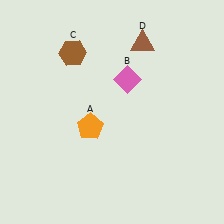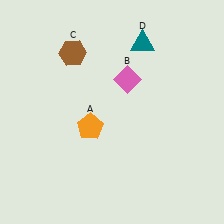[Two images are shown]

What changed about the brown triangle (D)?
In Image 1, D is brown. In Image 2, it changed to teal.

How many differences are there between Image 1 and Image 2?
There is 1 difference between the two images.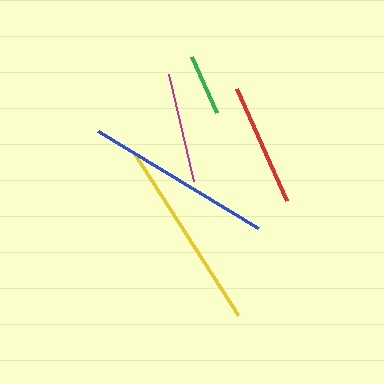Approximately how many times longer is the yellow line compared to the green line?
The yellow line is approximately 3.1 times the length of the green line.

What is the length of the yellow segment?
The yellow segment is approximately 193 pixels long.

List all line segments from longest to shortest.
From longest to shortest: yellow, blue, red, magenta, green.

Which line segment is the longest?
The yellow line is the longest at approximately 193 pixels.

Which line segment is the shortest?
The green line is the shortest at approximately 62 pixels.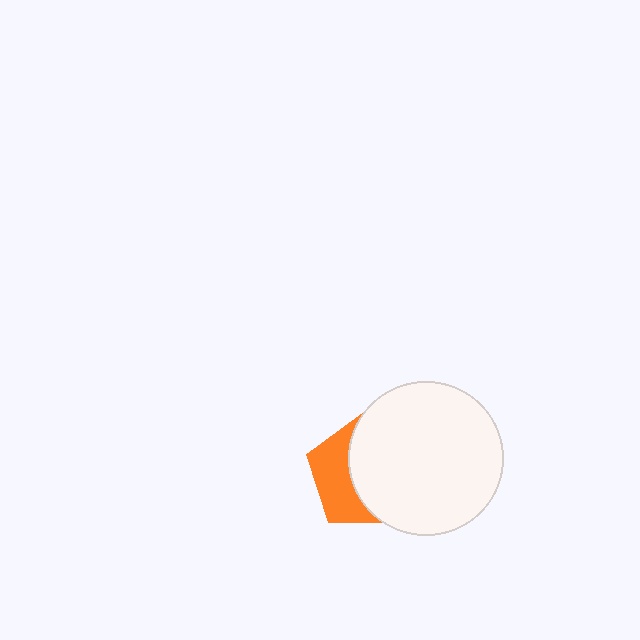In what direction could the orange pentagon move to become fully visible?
The orange pentagon could move left. That would shift it out from behind the white circle entirely.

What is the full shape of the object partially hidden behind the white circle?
The partially hidden object is an orange pentagon.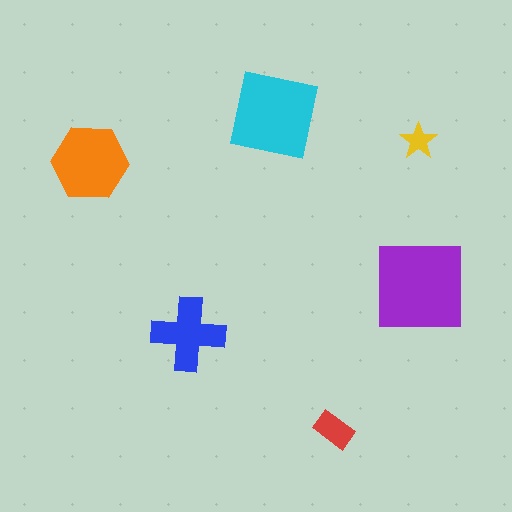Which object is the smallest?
The yellow star.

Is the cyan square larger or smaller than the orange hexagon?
Larger.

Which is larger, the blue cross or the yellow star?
The blue cross.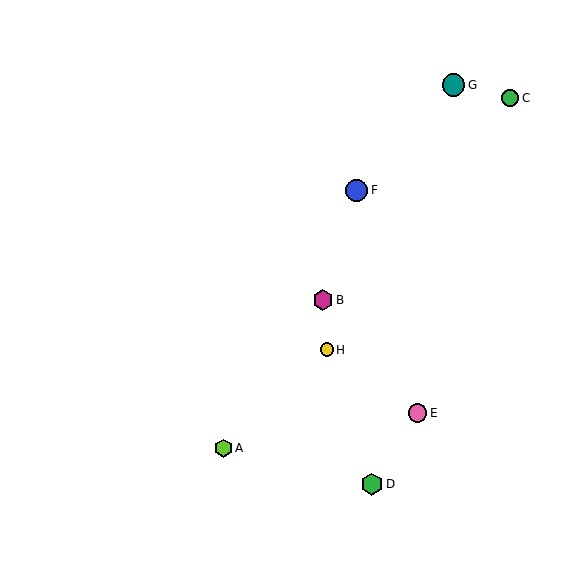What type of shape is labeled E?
Shape E is a pink circle.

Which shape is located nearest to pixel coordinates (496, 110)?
The green circle (labeled C) at (510, 98) is nearest to that location.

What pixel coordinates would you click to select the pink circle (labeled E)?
Click at (418, 413) to select the pink circle E.